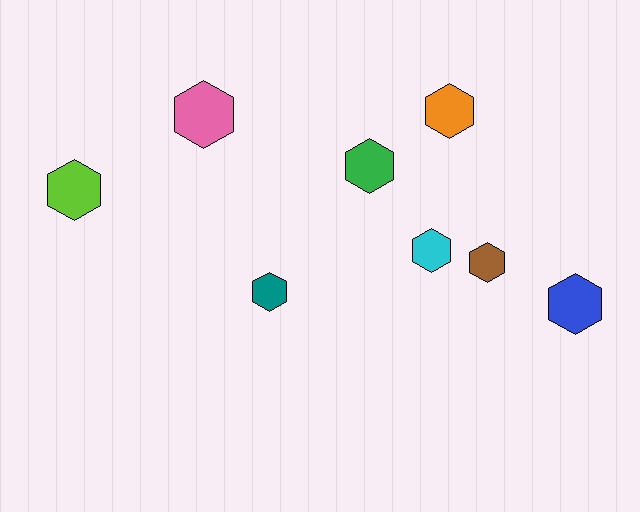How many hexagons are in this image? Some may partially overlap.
There are 8 hexagons.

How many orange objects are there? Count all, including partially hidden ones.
There is 1 orange object.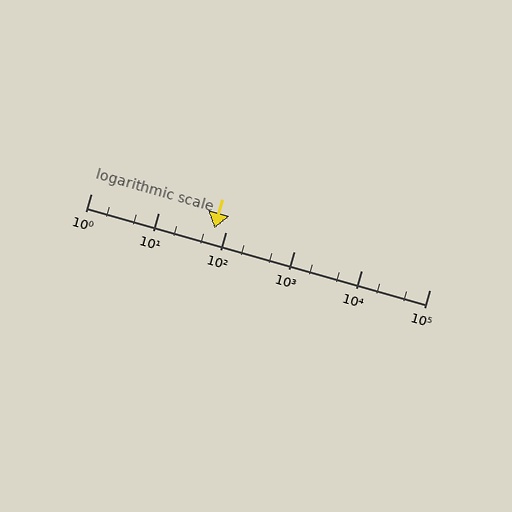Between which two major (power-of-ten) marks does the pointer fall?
The pointer is between 10 and 100.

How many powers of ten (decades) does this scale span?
The scale spans 5 decades, from 1 to 100000.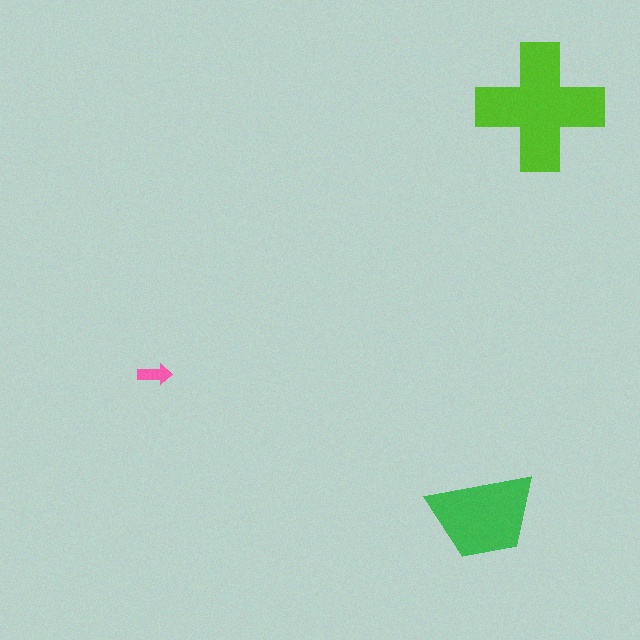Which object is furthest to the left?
The pink arrow is leftmost.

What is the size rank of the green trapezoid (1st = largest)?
2nd.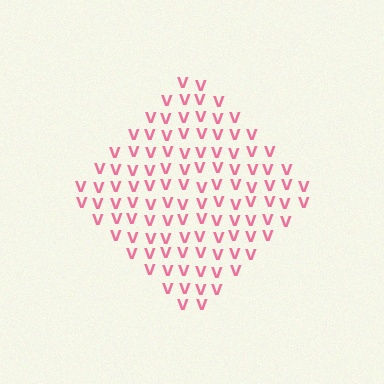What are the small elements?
The small elements are letter V's.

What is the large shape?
The large shape is a diamond.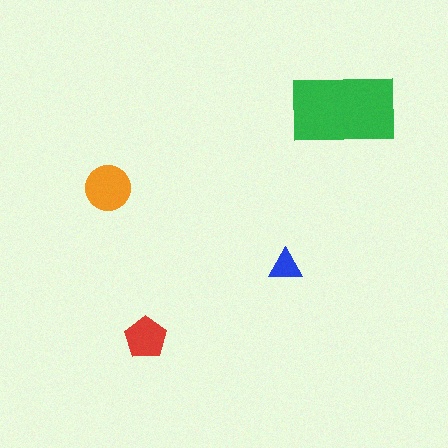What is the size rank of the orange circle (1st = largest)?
2nd.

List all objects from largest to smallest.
The green rectangle, the orange circle, the red pentagon, the blue triangle.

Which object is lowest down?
The red pentagon is bottommost.